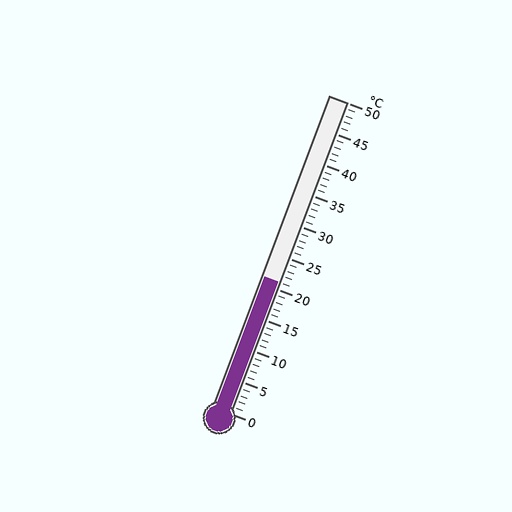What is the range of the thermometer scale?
The thermometer scale ranges from 0°C to 50°C.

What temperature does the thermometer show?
The thermometer shows approximately 21°C.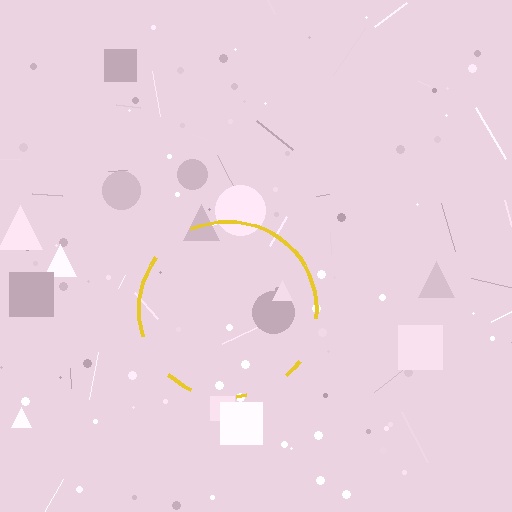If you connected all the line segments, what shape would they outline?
They would outline a circle.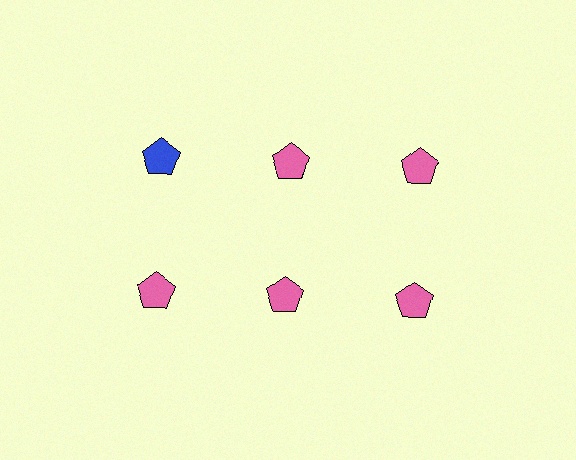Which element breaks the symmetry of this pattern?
The blue pentagon in the top row, leftmost column breaks the symmetry. All other shapes are pink pentagons.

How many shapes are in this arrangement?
There are 6 shapes arranged in a grid pattern.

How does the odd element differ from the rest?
It has a different color: blue instead of pink.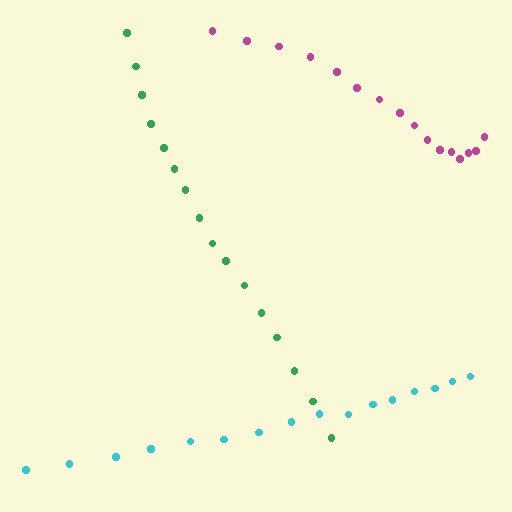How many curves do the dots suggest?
There are 3 distinct paths.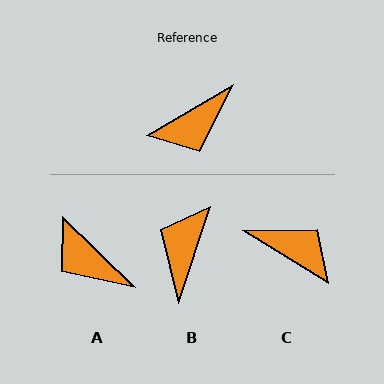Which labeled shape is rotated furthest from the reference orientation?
B, about 139 degrees away.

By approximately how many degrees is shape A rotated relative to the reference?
Approximately 75 degrees clockwise.